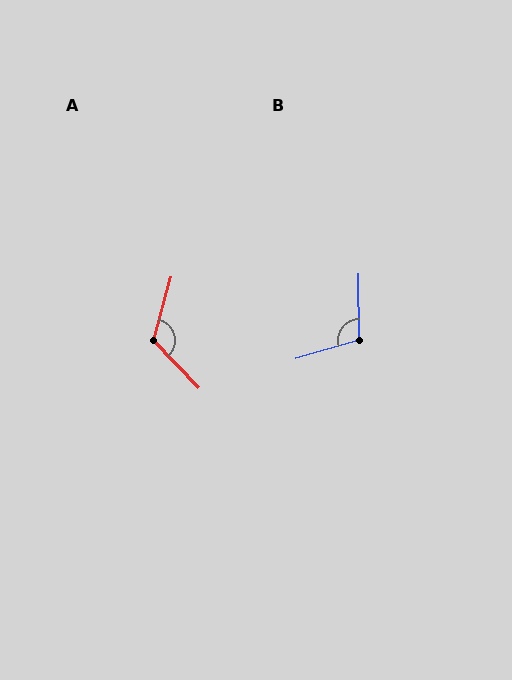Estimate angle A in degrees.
Approximately 121 degrees.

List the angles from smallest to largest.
B (106°), A (121°).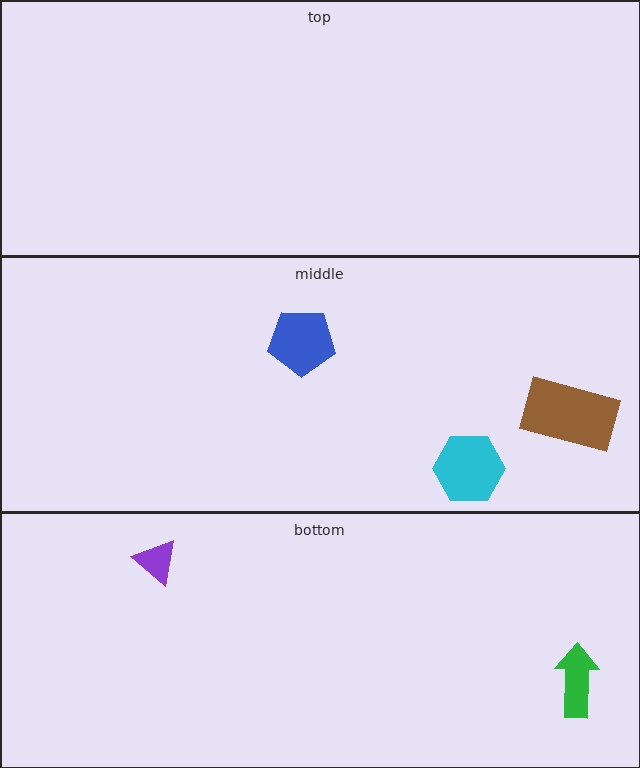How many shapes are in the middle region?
3.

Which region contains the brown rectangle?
The middle region.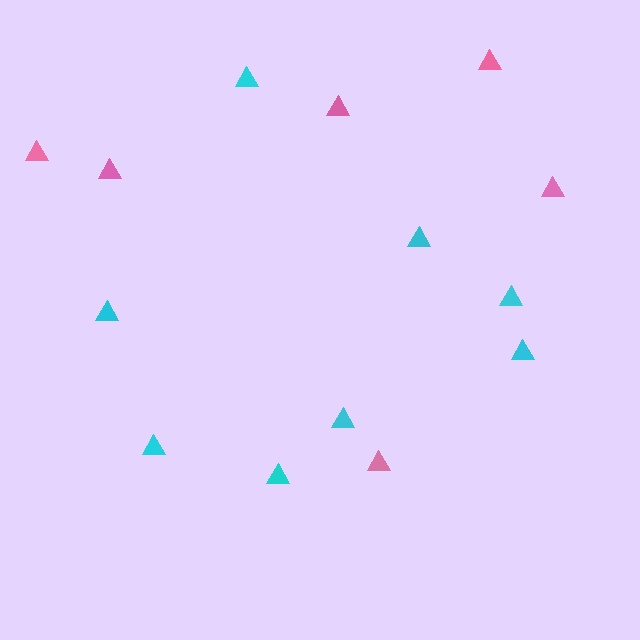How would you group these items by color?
There are 2 groups: one group of cyan triangles (8) and one group of pink triangles (6).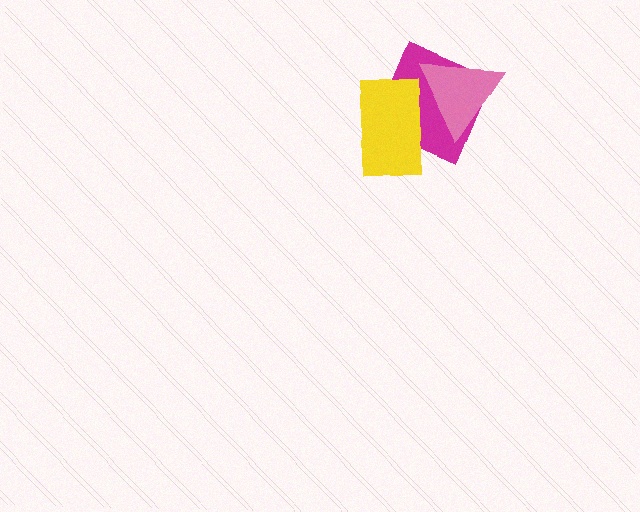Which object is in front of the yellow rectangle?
The pink triangle is in front of the yellow rectangle.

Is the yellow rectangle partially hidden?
Yes, it is partially covered by another shape.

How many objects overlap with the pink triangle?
2 objects overlap with the pink triangle.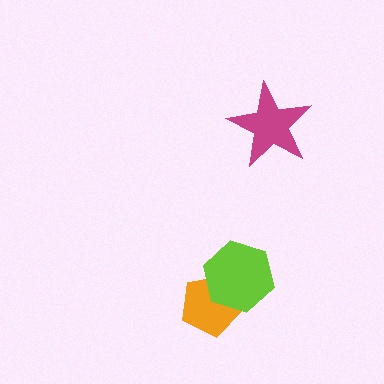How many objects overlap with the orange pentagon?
1 object overlaps with the orange pentagon.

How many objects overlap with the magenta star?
0 objects overlap with the magenta star.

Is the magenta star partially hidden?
No, no other shape covers it.